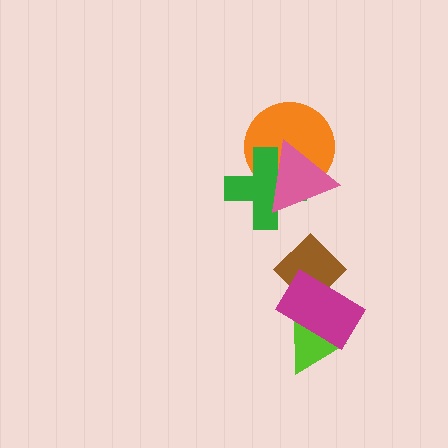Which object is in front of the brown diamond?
The magenta rectangle is in front of the brown diamond.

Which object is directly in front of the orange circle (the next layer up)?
The green cross is directly in front of the orange circle.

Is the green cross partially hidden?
Yes, it is partially covered by another shape.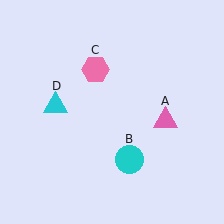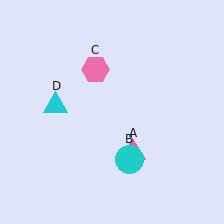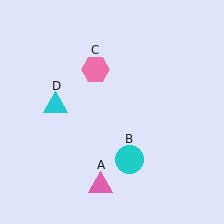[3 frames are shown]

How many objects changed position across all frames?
1 object changed position: pink triangle (object A).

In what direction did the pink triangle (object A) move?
The pink triangle (object A) moved down and to the left.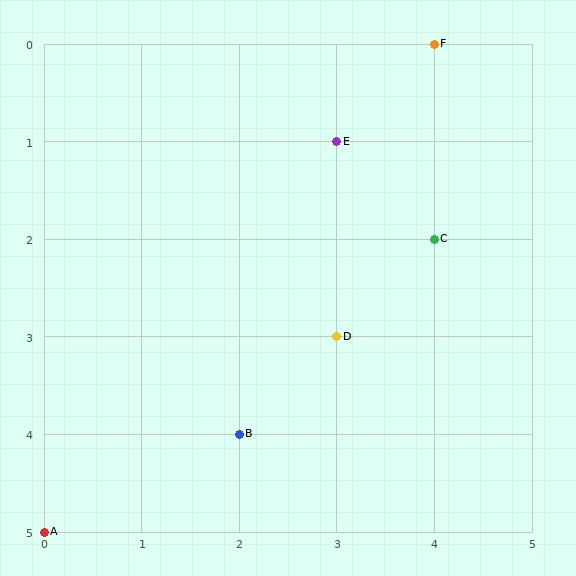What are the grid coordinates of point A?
Point A is at grid coordinates (0, 5).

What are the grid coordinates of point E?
Point E is at grid coordinates (3, 1).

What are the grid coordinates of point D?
Point D is at grid coordinates (3, 3).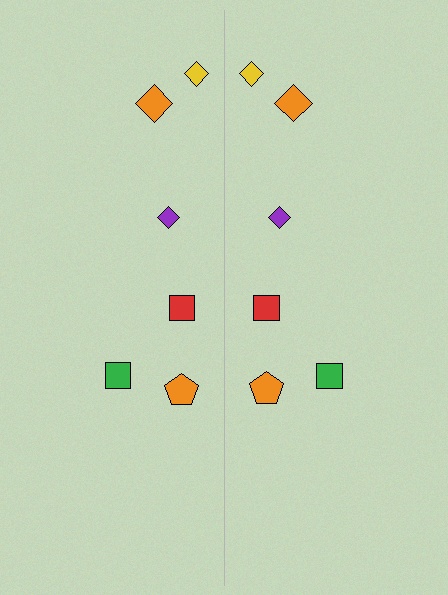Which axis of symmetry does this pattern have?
The pattern has a vertical axis of symmetry running through the center of the image.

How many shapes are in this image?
There are 12 shapes in this image.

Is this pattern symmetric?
Yes, this pattern has bilateral (reflection) symmetry.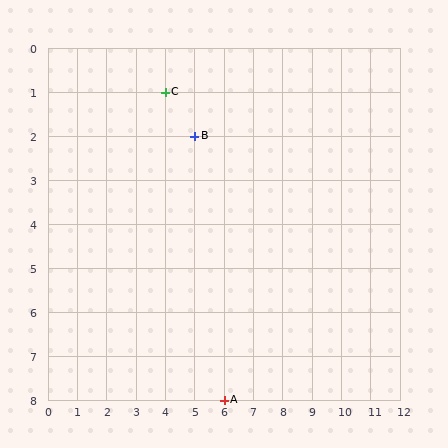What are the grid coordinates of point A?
Point A is at grid coordinates (6, 8).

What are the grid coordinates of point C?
Point C is at grid coordinates (4, 1).